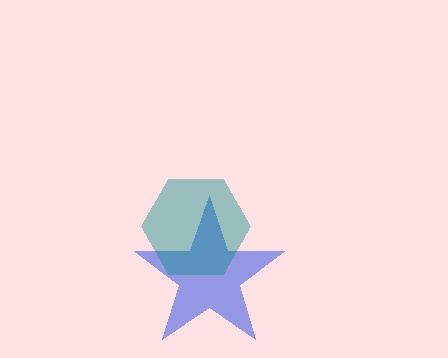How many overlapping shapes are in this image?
There are 2 overlapping shapes in the image.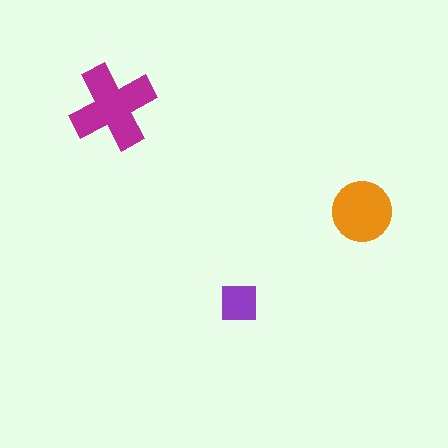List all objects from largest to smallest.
The magenta cross, the orange circle, the purple square.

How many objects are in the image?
There are 3 objects in the image.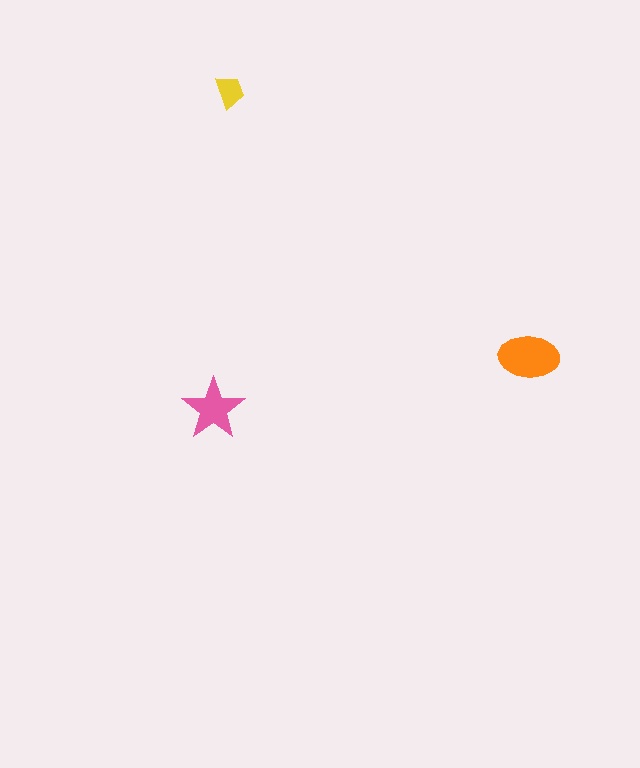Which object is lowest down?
The pink star is bottommost.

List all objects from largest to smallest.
The orange ellipse, the pink star, the yellow trapezoid.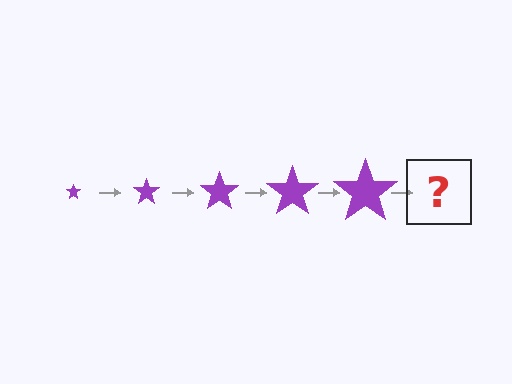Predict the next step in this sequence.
The next step is a purple star, larger than the previous one.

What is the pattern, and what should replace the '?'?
The pattern is that the star gets progressively larger each step. The '?' should be a purple star, larger than the previous one.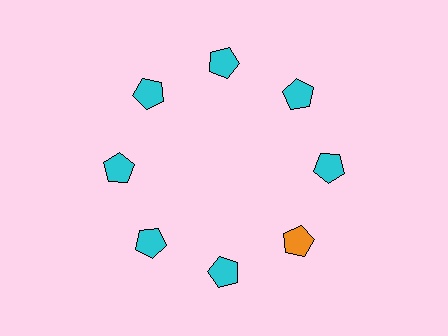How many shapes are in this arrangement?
There are 8 shapes arranged in a ring pattern.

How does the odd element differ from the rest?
It has a different color: orange instead of cyan.